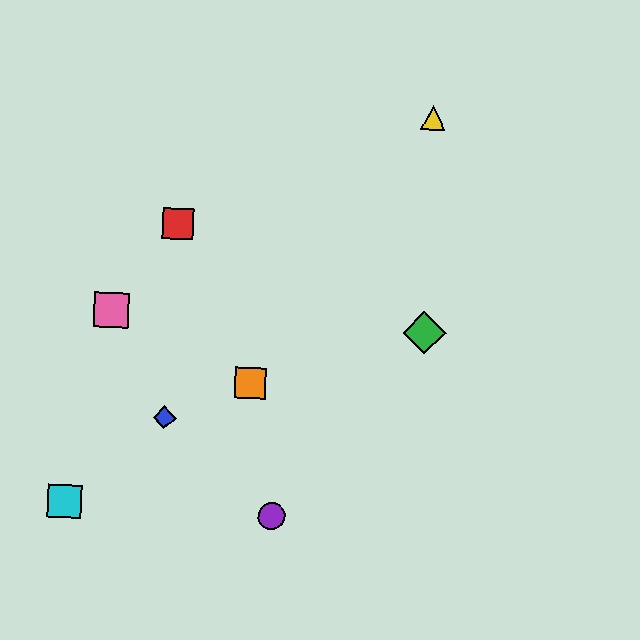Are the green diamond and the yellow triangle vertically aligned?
Yes, both are at x≈424.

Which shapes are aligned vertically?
The green diamond, the yellow triangle are aligned vertically.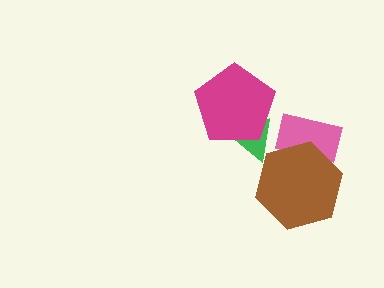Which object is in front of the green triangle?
The magenta pentagon is in front of the green triangle.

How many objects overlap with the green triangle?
1 object overlaps with the green triangle.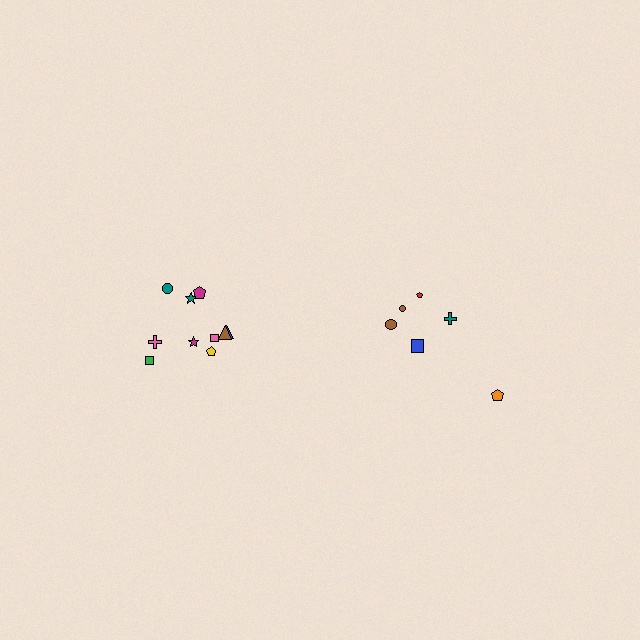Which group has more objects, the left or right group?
The left group.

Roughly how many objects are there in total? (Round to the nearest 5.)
Roughly 15 objects in total.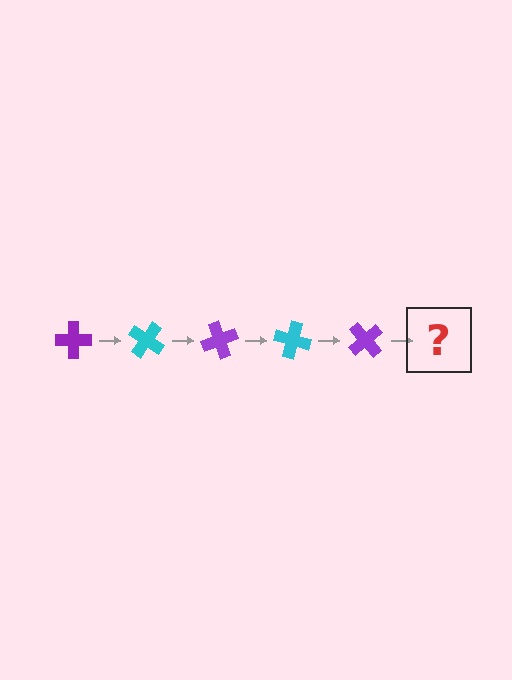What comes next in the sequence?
The next element should be a cyan cross, rotated 175 degrees from the start.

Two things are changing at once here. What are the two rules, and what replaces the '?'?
The two rules are that it rotates 35 degrees each step and the color cycles through purple and cyan. The '?' should be a cyan cross, rotated 175 degrees from the start.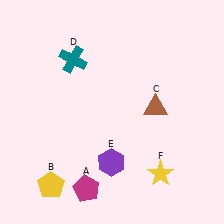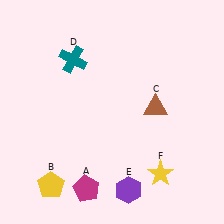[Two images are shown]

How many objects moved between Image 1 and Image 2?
1 object moved between the two images.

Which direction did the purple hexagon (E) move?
The purple hexagon (E) moved down.